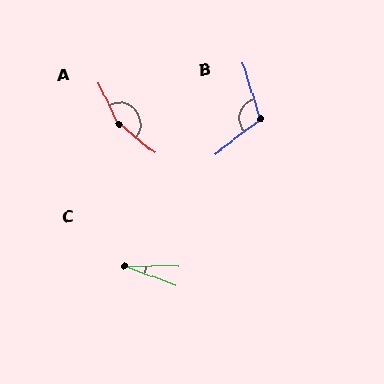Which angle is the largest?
A, at approximately 154 degrees.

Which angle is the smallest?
C, at approximately 20 degrees.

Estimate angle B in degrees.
Approximately 110 degrees.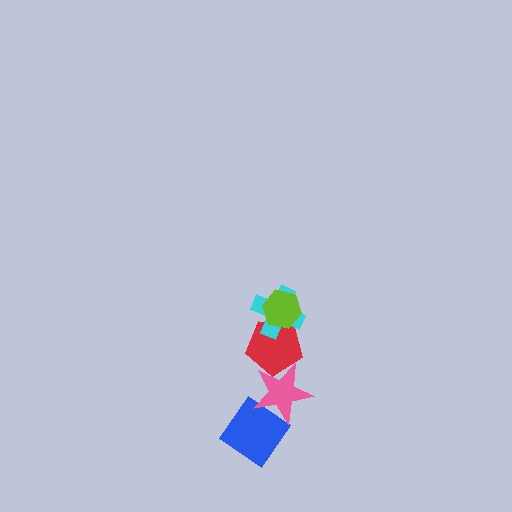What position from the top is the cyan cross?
The cyan cross is 2nd from the top.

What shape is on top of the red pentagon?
The cyan cross is on top of the red pentagon.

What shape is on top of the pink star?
The red pentagon is on top of the pink star.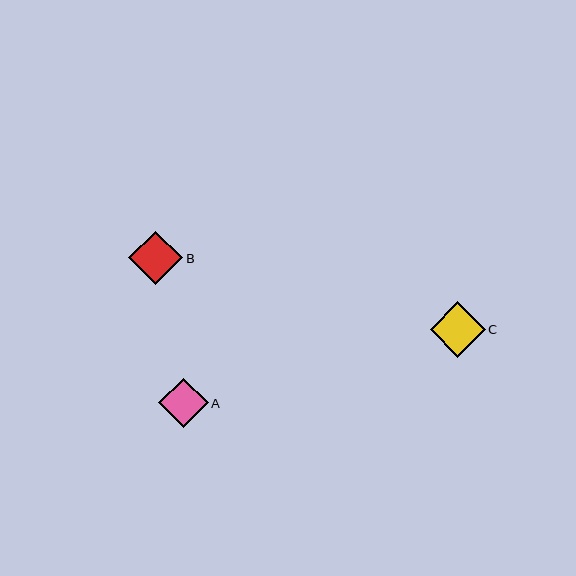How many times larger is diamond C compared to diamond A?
Diamond C is approximately 1.1 times the size of diamond A.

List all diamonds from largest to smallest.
From largest to smallest: C, B, A.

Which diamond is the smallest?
Diamond A is the smallest with a size of approximately 49 pixels.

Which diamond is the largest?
Diamond C is the largest with a size of approximately 55 pixels.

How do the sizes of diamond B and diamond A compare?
Diamond B and diamond A are approximately the same size.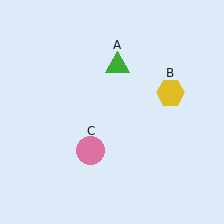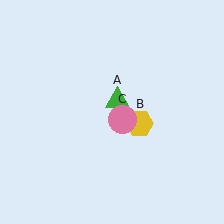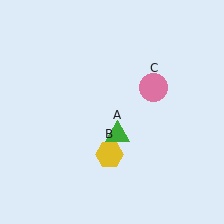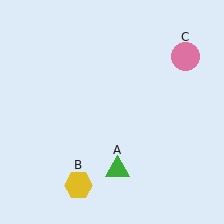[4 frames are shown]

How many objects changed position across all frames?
3 objects changed position: green triangle (object A), yellow hexagon (object B), pink circle (object C).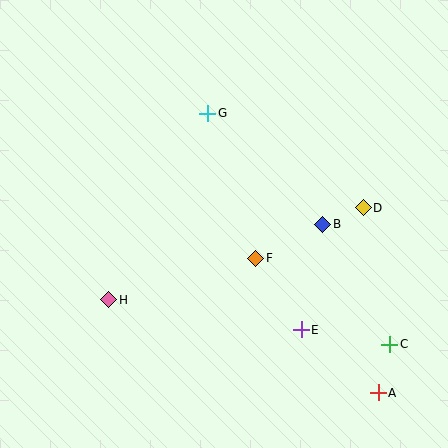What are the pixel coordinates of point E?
Point E is at (301, 330).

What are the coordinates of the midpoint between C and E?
The midpoint between C and E is at (345, 337).